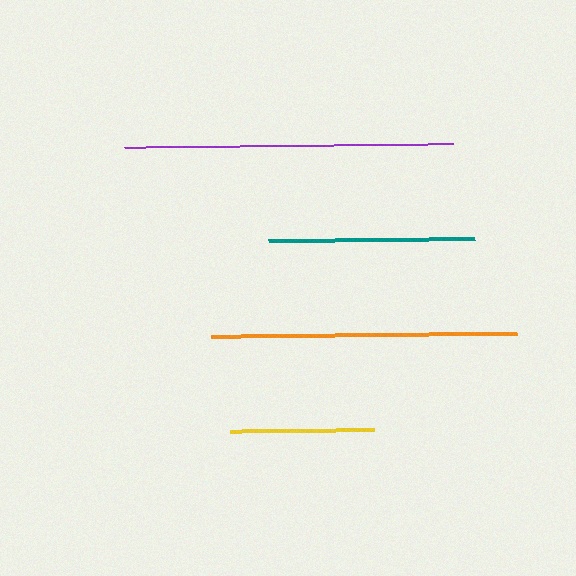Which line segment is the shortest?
The yellow line is the shortest at approximately 144 pixels.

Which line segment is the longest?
The purple line is the longest at approximately 329 pixels.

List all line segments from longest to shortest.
From longest to shortest: purple, orange, teal, yellow.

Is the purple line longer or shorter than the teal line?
The purple line is longer than the teal line.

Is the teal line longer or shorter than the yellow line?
The teal line is longer than the yellow line.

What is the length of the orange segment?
The orange segment is approximately 307 pixels long.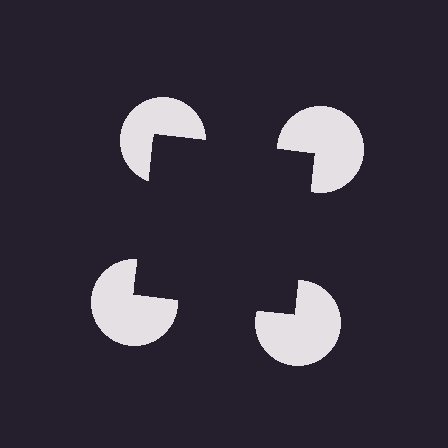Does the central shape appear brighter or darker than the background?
It typically appears slightly darker than the background, even though no actual brightness change is drawn.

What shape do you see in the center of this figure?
An illusory square — its edges are inferred from the aligned wedge cuts in the pac-man discs, not physically drawn.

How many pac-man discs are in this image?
There are 4 — one at each vertex of the illusory square.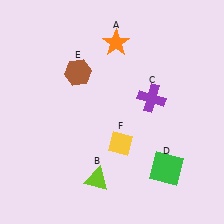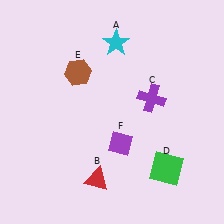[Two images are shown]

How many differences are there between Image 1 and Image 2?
There are 3 differences between the two images.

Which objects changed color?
A changed from orange to cyan. B changed from lime to red. F changed from yellow to purple.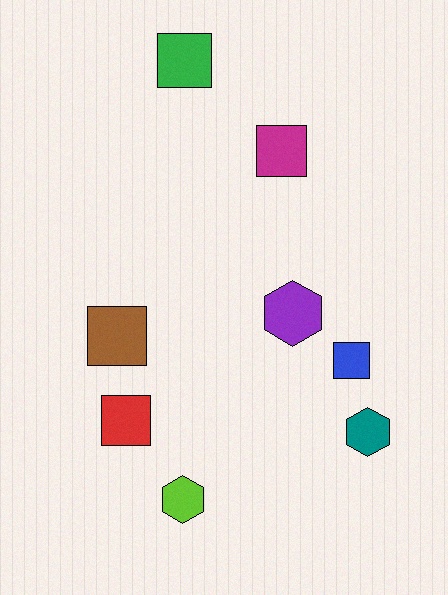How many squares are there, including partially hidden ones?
There are 5 squares.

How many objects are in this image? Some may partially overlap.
There are 8 objects.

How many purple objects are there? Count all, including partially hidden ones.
There is 1 purple object.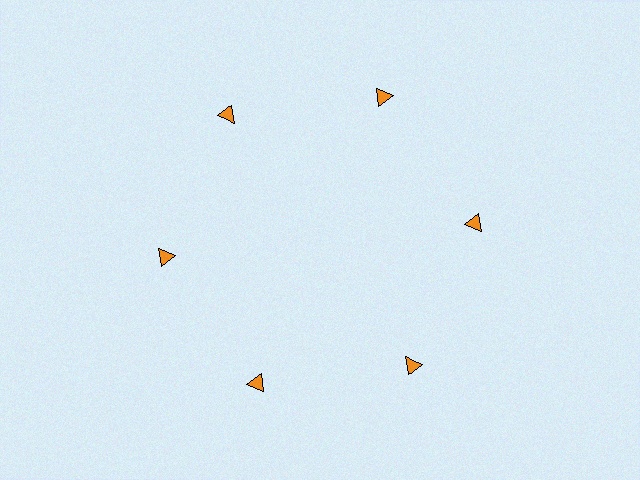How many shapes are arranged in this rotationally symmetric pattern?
There are 6 shapes, arranged in 6 groups of 1.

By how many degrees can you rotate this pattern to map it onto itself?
The pattern maps onto itself every 60 degrees of rotation.